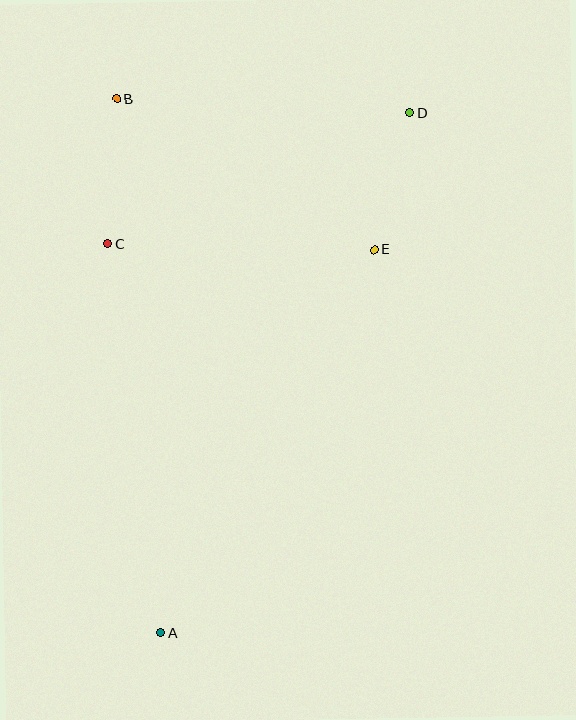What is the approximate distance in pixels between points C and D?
The distance between C and D is approximately 329 pixels.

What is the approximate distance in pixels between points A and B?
The distance between A and B is approximately 536 pixels.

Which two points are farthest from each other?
Points A and D are farthest from each other.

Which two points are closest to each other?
Points D and E are closest to each other.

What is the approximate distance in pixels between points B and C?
The distance between B and C is approximately 145 pixels.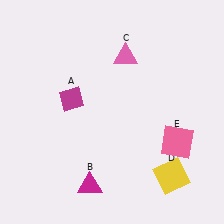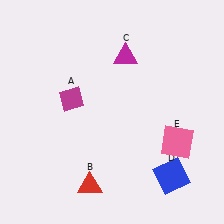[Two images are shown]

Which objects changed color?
B changed from magenta to red. C changed from pink to magenta. D changed from yellow to blue.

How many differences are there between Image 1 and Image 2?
There are 3 differences between the two images.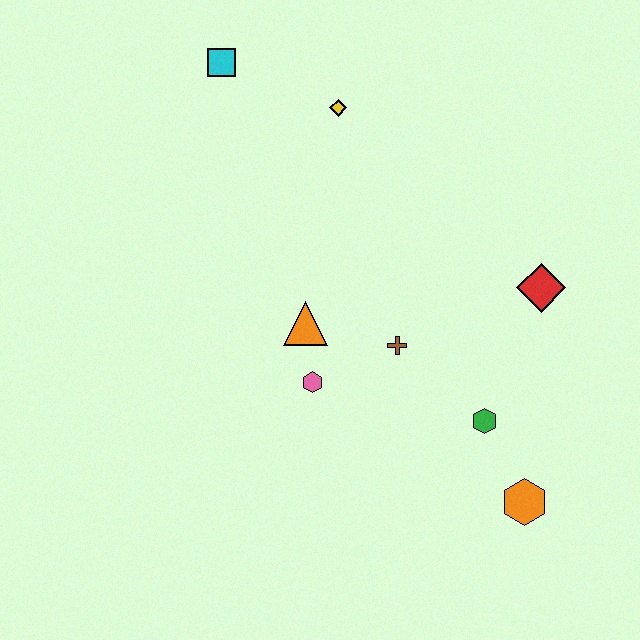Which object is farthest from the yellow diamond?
The orange hexagon is farthest from the yellow diamond.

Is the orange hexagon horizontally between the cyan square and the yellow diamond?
No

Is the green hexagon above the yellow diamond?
No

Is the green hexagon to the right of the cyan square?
Yes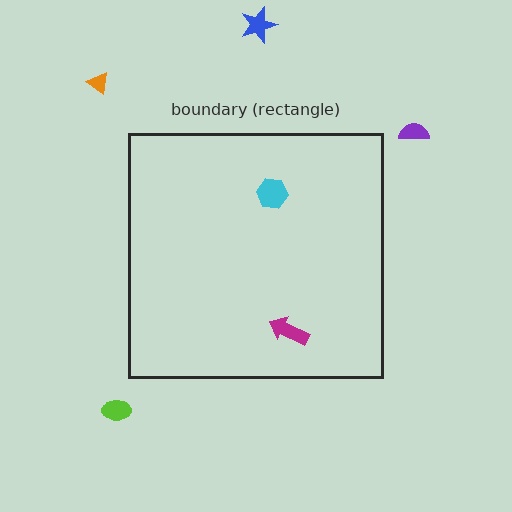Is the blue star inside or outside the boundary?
Outside.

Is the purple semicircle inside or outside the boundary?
Outside.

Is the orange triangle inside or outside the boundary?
Outside.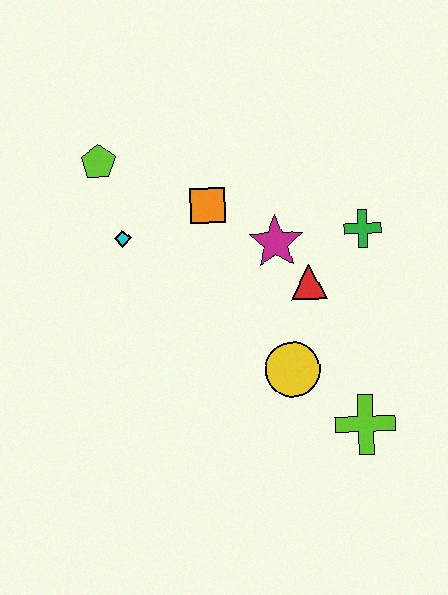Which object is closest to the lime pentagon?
The cyan diamond is closest to the lime pentagon.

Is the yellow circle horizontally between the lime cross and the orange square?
Yes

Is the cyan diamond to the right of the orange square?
No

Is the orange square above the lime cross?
Yes